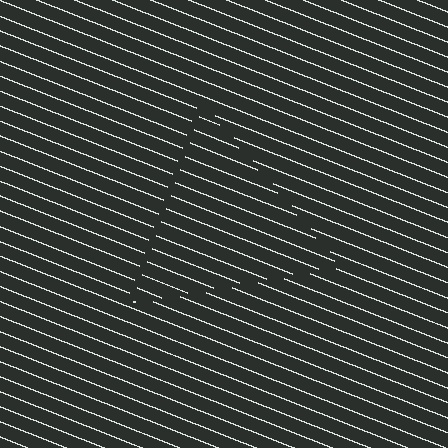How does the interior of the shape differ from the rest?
The interior of the shape contains the same grating, shifted by half a period — the contour is defined by the phase discontinuity where line-ends from the inner and outer gratings abut.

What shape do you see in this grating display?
An illusory triangle. The interior of the shape contains the same grating, shifted by half a period — the contour is defined by the phase discontinuity where line-ends from the inner and outer gratings abut.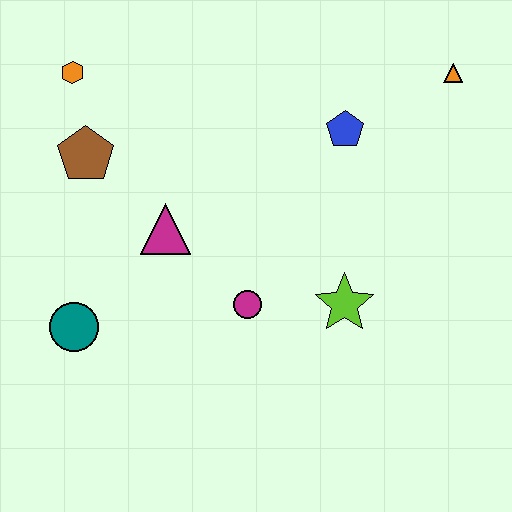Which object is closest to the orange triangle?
The blue pentagon is closest to the orange triangle.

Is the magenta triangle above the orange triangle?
No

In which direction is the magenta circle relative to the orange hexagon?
The magenta circle is below the orange hexagon.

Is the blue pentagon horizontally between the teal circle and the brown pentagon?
No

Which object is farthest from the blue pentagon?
The teal circle is farthest from the blue pentagon.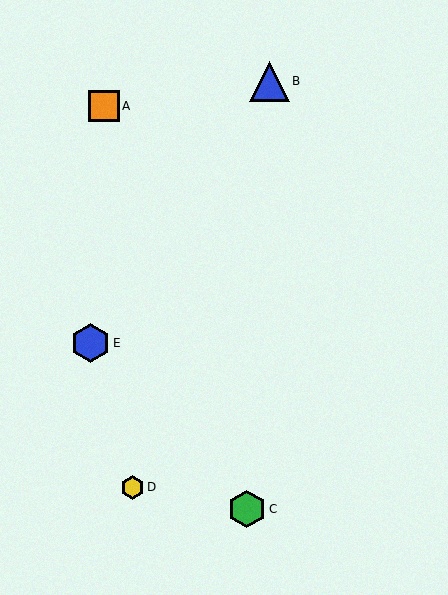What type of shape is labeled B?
Shape B is a blue triangle.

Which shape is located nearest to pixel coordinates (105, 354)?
The blue hexagon (labeled E) at (91, 343) is nearest to that location.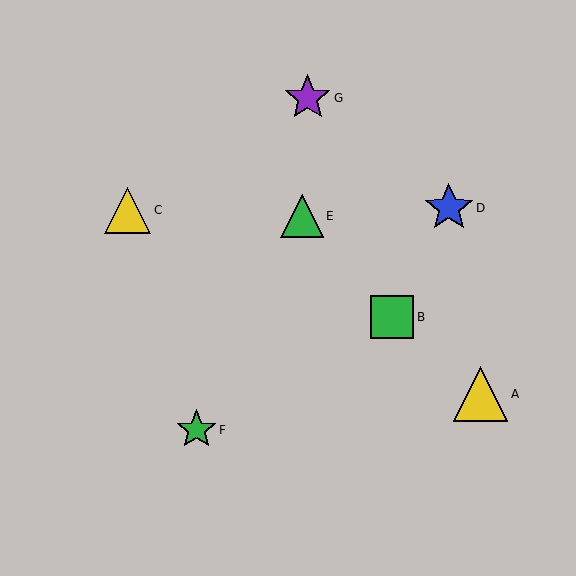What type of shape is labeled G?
Shape G is a purple star.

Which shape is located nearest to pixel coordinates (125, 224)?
The yellow triangle (labeled C) at (128, 210) is nearest to that location.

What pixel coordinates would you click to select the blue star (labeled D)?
Click at (449, 208) to select the blue star D.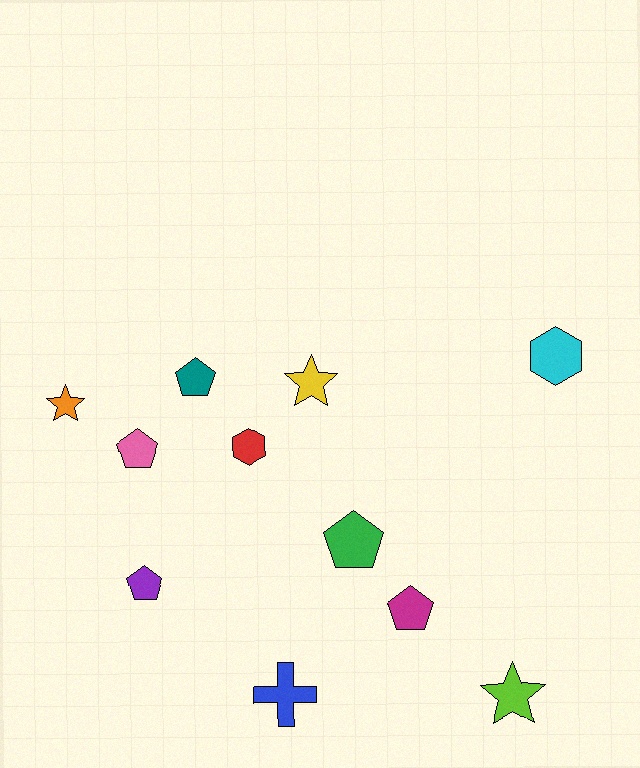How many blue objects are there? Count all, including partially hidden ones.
There is 1 blue object.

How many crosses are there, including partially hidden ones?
There is 1 cross.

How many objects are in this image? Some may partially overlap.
There are 11 objects.